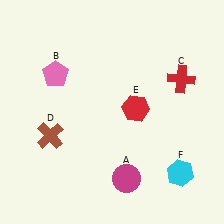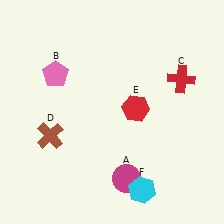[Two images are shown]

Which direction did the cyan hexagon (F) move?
The cyan hexagon (F) moved left.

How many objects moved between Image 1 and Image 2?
1 object moved between the two images.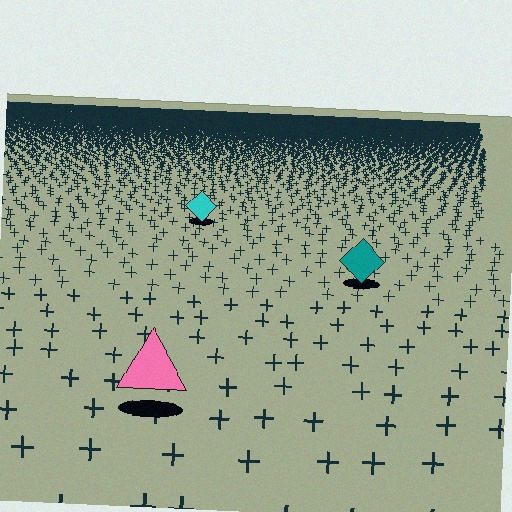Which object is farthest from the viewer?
The cyan diamond is farthest from the viewer. It appears smaller and the ground texture around it is denser.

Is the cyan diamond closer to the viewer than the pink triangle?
No. The pink triangle is closer — you can tell from the texture gradient: the ground texture is coarser near it.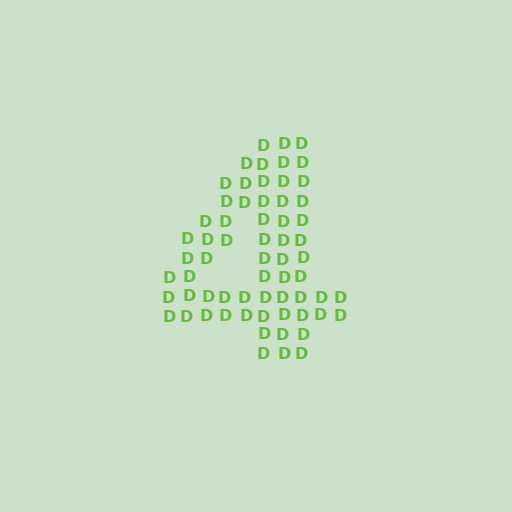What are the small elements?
The small elements are letter D's.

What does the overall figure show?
The overall figure shows the digit 4.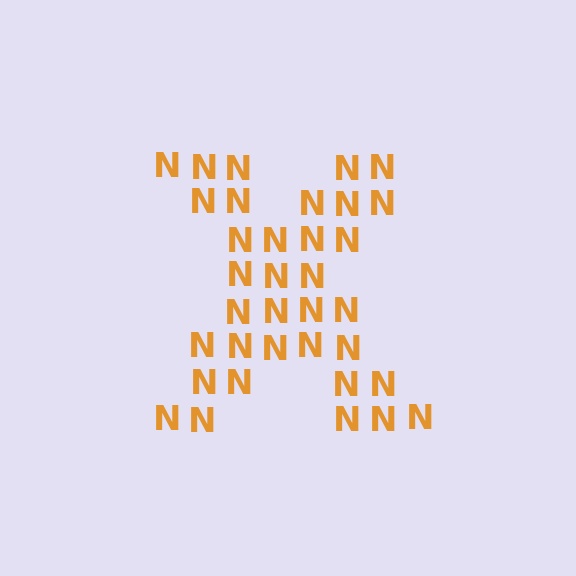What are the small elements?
The small elements are letter N's.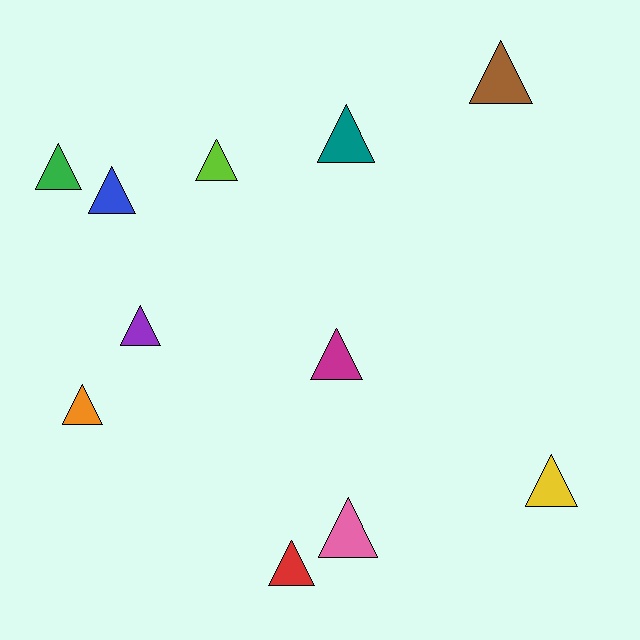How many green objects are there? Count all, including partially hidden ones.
There is 1 green object.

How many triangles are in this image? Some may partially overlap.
There are 11 triangles.